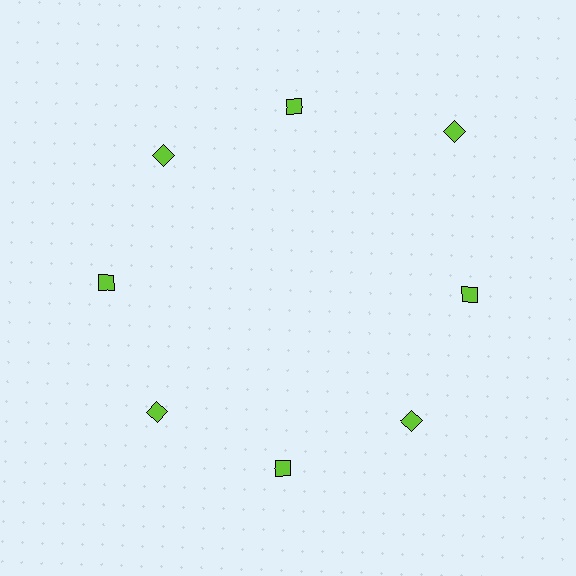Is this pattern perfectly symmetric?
No. The 8 lime diamonds are arranged in a ring, but one element near the 2 o'clock position is pushed outward from the center, breaking the 8-fold rotational symmetry.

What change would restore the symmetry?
The symmetry would be restored by moving it inward, back onto the ring so that all 8 diamonds sit at equal angles and equal distance from the center.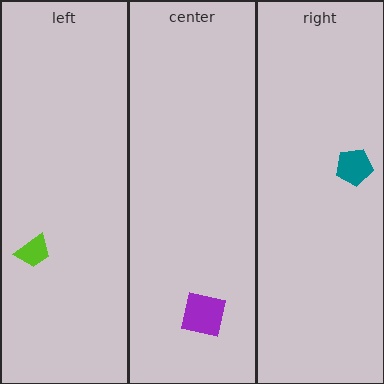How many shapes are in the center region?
1.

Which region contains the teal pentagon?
The right region.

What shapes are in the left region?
The lime trapezoid.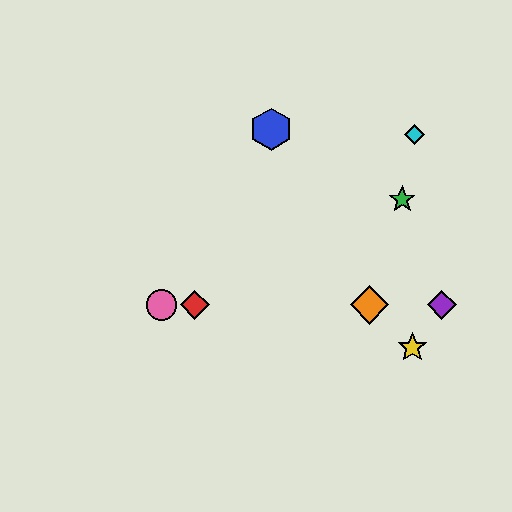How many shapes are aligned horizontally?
4 shapes (the red diamond, the purple diamond, the orange diamond, the pink circle) are aligned horizontally.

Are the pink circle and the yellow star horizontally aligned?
No, the pink circle is at y≈305 and the yellow star is at y≈348.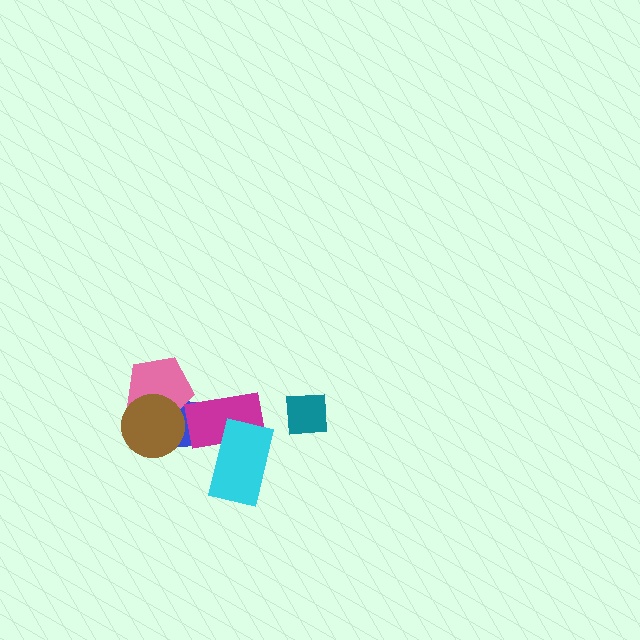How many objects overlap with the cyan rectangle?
1 object overlaps with the cyan rectangle.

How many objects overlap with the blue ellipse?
3 objects overlap with the blue ellipse.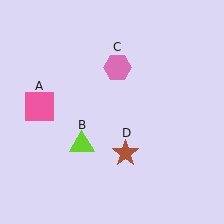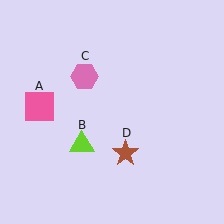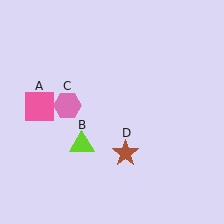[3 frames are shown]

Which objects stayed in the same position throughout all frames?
Pink square (object A) and lime triangle (object B) and brown star (object D) remained stationary.